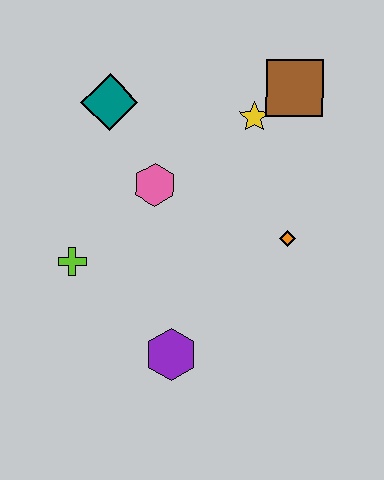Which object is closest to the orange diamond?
The yellow star is closest to the orange diamond.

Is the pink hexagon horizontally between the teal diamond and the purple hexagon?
Yes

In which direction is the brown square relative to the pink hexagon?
The brown square is to the right of the pink hexagon.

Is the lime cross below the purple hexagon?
No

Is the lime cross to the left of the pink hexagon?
Yes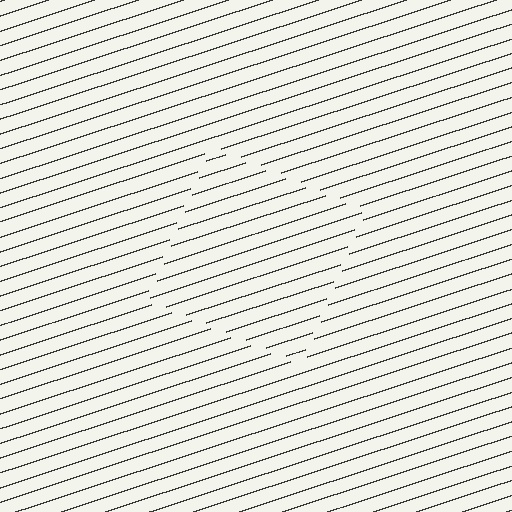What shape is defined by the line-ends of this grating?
An illusory square. The interior of the shape contains the same grating, shifted by half a period — the contour is defined by the phase discontinuity where line-ends from the inner and outer gratings abut.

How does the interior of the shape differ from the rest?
The interior of the shape contains the same grating, shifted by half a period — the contour is defined by the phase discontinuity where line-ends from the inner and outer gratings abut.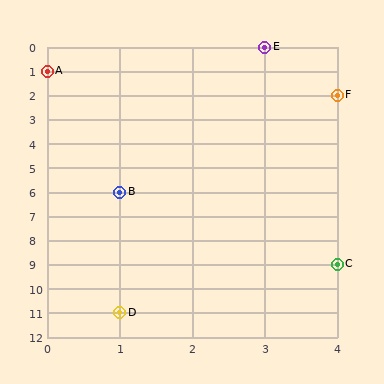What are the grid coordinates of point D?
Point D is at grid coordinates (1, 11).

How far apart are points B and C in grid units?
Points B and C are 3 columns and 3 rows apart (about 4.2 grid units diagonally).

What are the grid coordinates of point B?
Point B is at grid coordinates (1, 6).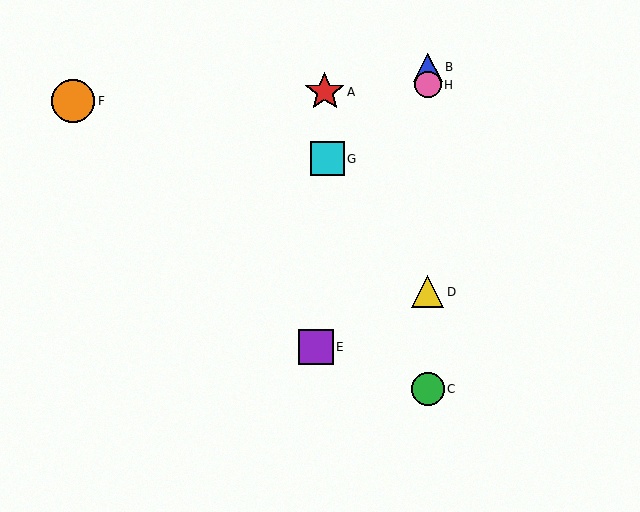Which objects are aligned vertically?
Objects B, C, D, H are aligned vertically.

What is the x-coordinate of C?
Object C is at x≈428.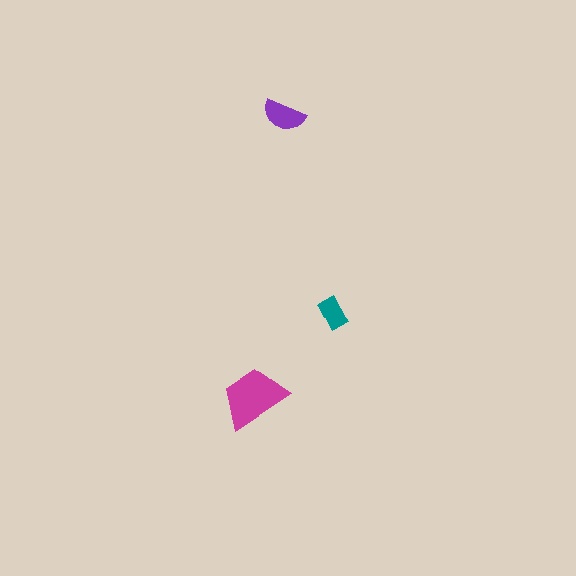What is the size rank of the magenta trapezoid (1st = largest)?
1st.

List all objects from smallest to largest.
The teal rectangle, the purple semicircle, the magenta trapezoid.